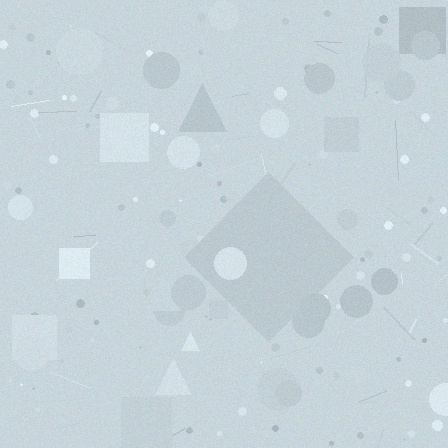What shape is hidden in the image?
A diamond is hidden in the image.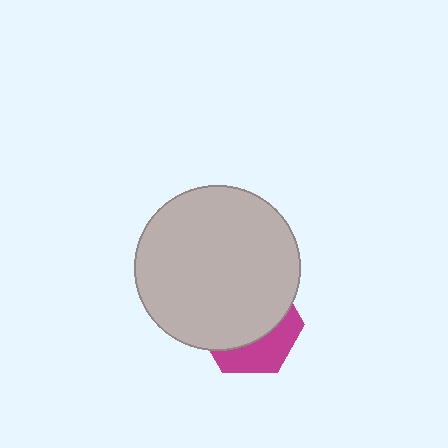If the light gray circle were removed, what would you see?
You would see the complete magenta hexagon.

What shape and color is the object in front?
The object in front is a light gray circle.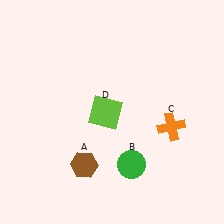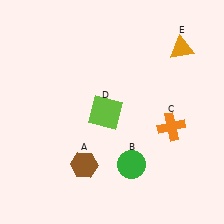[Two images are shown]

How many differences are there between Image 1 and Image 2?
There is 1 difference between the two images.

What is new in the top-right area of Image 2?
An orange triangle (E) was added in the top-right area of Image 2.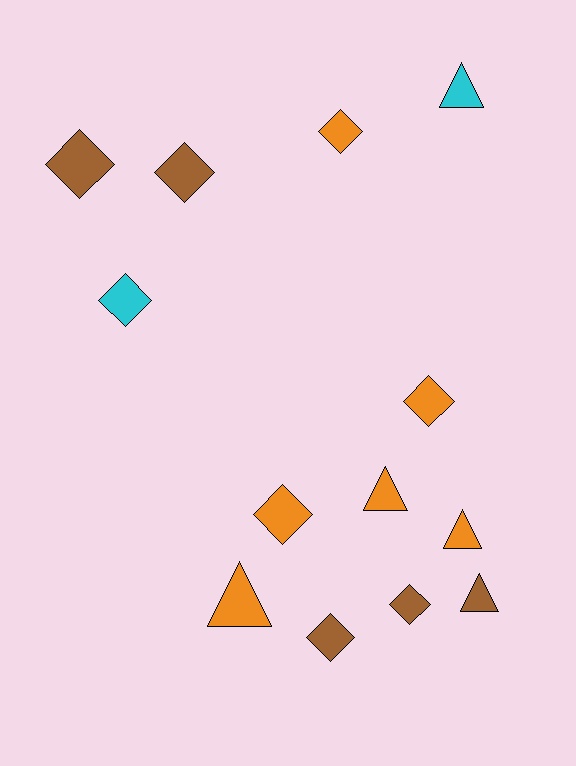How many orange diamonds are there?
There are 3 orange diamonds.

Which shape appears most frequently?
Diamond, with 8 objects.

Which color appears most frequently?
Orange, with 6 objects.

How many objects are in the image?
There are 13 objects.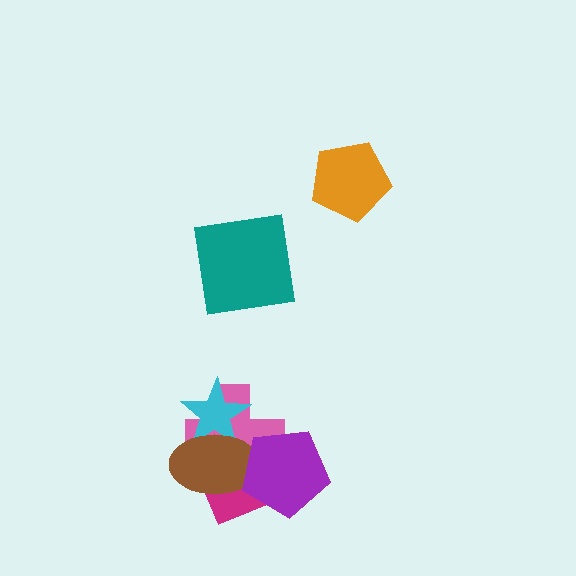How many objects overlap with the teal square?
0 objects overlap with the teal square.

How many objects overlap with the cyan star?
3 objects overlap with the cyan star.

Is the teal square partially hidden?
No, no other shape covers it.